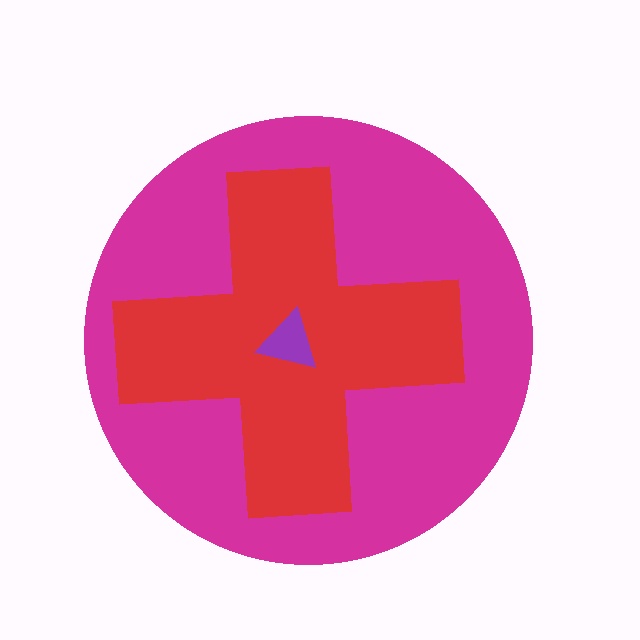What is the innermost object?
The purple triangle.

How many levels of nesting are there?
3.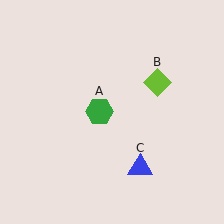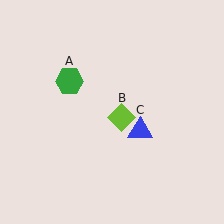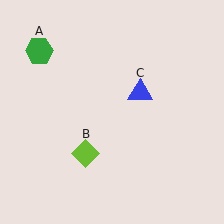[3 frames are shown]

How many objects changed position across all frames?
3 objects changed position: green hexagon (object A), lime diamond (object B), blue triangle (object C).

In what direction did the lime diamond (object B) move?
The lime diamond (object B) moved down and to the left.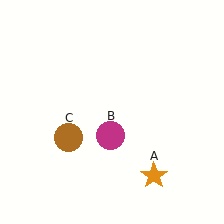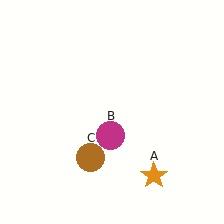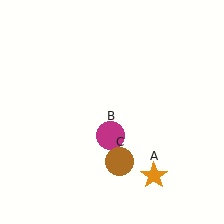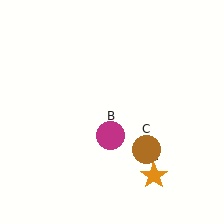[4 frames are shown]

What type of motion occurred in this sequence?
The brown circle (object C) rotated counterclockwise around the center of the scene.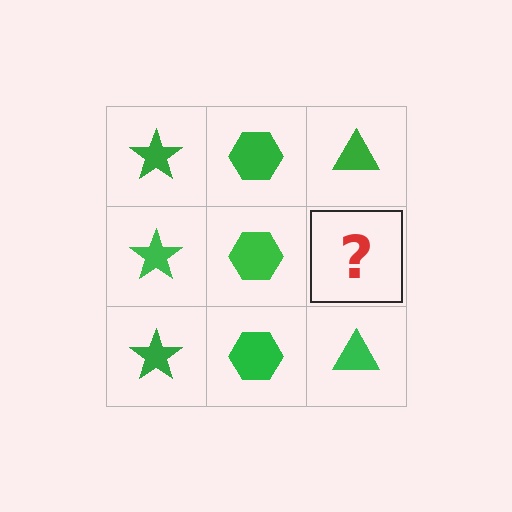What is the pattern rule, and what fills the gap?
The rule is that each column has a consistent shape. The gap should be filled with a green triangle.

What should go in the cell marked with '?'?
The missing cell should contain a green triangle.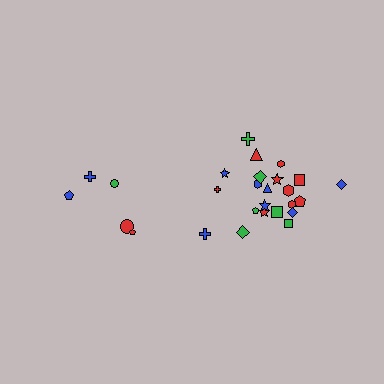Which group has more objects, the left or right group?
The right group.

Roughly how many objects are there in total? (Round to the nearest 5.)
Roughly 25 objects in total.